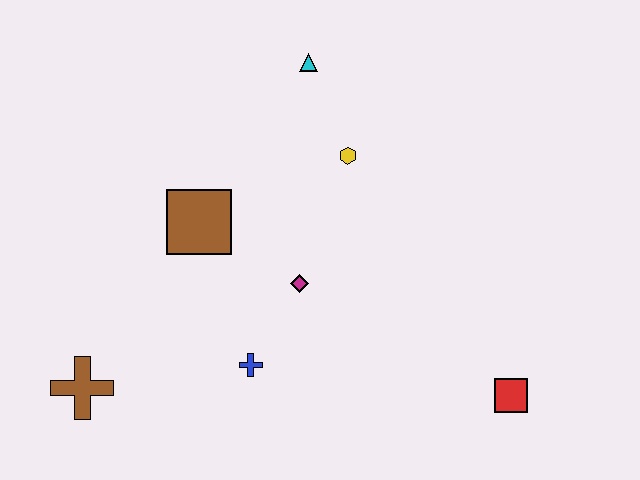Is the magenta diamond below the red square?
No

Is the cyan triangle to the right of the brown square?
Yes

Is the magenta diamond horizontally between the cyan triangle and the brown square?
Yes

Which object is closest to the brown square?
The magenta diamond is closest to the brown square.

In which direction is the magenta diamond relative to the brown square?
The magenta diamond is to the right of the brown square.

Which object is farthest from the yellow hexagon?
The brown cross is farthest from the yellow hexagon.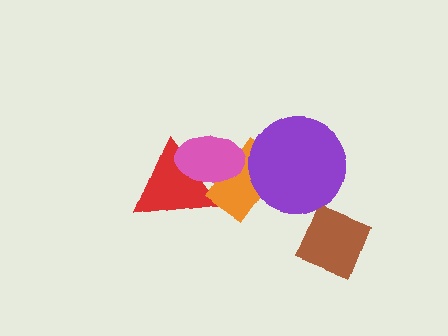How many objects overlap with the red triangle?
2 objects overlap with the red triangle.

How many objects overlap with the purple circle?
1 object overlaps with the purple circle.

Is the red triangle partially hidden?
Yes, it is partially covered by another shape.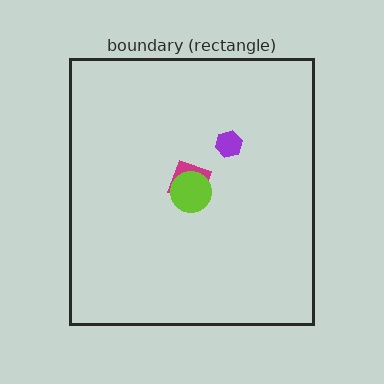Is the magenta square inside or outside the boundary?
Inside.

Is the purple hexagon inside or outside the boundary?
Inside.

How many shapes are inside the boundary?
3 inside, 0 outside.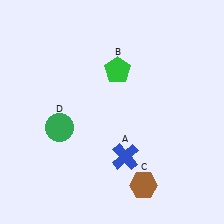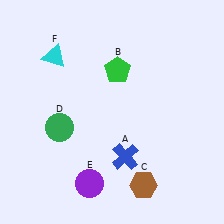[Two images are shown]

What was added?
A purple circle (E), a cyan triangle (F) were added in Image 2.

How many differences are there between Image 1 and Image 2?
There are 2 differences between the two images.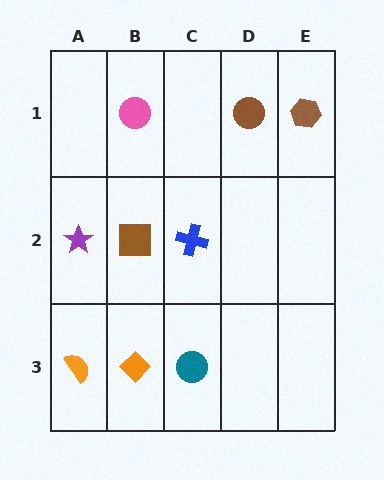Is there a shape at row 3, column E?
No, that cell is empty.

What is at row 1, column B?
A pink circle.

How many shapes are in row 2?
3 shapes.